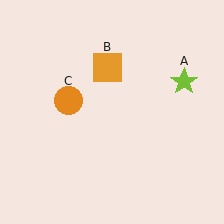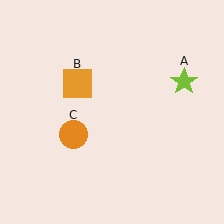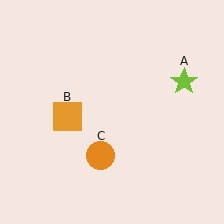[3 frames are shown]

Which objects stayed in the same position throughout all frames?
Lime star (object A) remained stationary.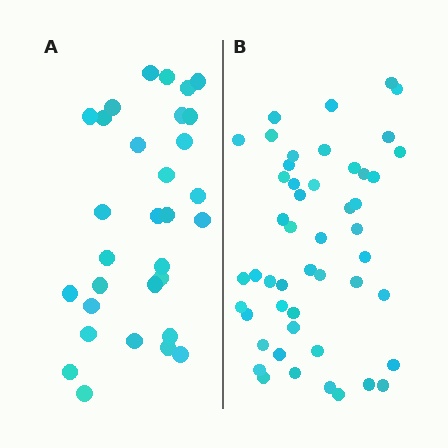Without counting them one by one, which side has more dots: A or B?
Region B (the right region) has more dots.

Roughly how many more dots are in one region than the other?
Region B has approximately 20 more dots than region A.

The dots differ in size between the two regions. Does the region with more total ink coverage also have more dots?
No. Region A has more total ink coverage because its dots are larger, but region B actually contains more individual dots. Total area can be misleading — the number of items is what matters here.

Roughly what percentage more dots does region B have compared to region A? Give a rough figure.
About 60% more.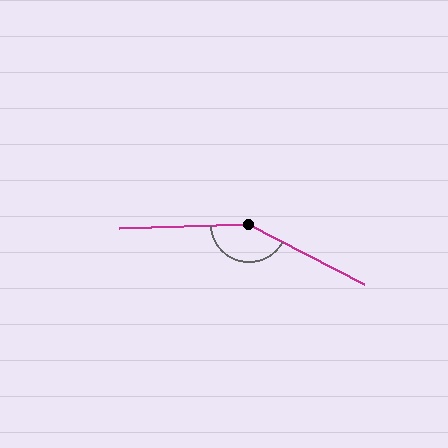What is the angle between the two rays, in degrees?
Approximately 151 degrees.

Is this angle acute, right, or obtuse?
It is obtuse.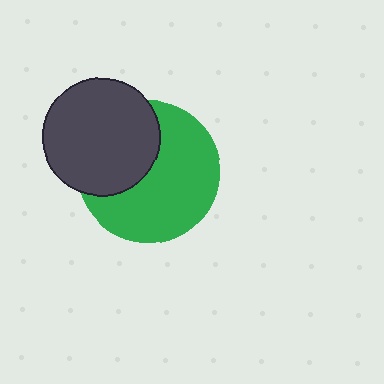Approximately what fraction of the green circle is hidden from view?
Roughly 37% of the green circle is hidden behind the dark gray circle.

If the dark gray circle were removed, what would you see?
You would see the complete green circle.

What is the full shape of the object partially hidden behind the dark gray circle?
The partially hidden object is a green circle.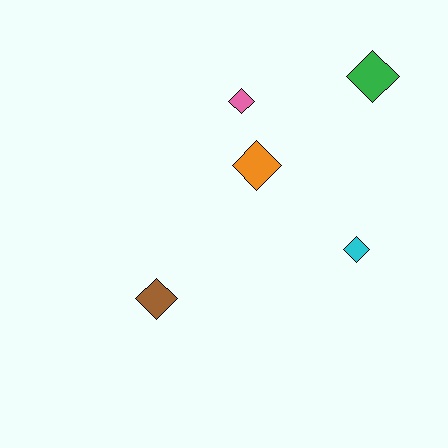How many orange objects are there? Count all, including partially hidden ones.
There is 1 orange object.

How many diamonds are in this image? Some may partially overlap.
There are 5 diamonds.